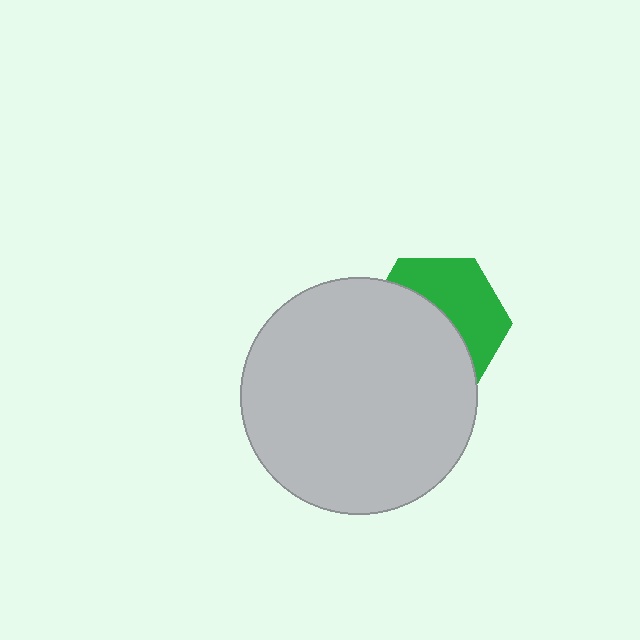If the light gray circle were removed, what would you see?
You would see the complete green hexagon.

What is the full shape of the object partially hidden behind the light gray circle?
The partially hidden object is a green hexagon.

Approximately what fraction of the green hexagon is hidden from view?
Roughly 55% of the green hexagon is hidden behind the light gray circle.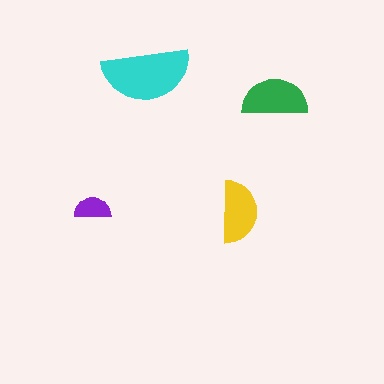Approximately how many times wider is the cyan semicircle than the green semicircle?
About 1.5 times wider.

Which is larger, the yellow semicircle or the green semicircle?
The green one.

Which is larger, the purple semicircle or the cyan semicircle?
The cyan one.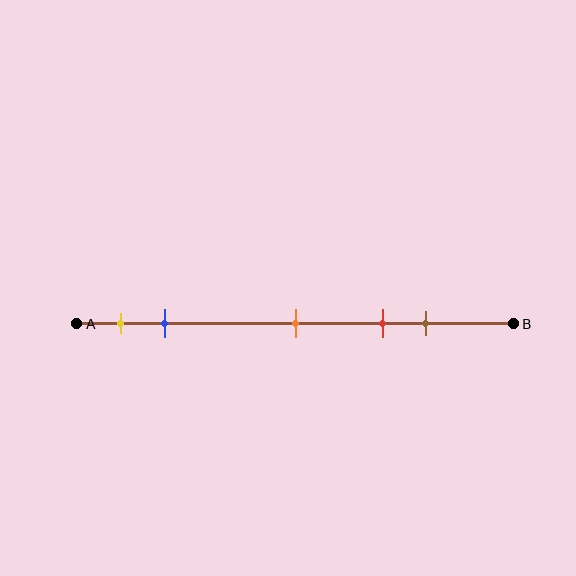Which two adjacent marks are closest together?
The yellow and blue marks are the closest adjacent pair.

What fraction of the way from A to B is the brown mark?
The brown mark is approximately 80% (0.8) of the way from A to B.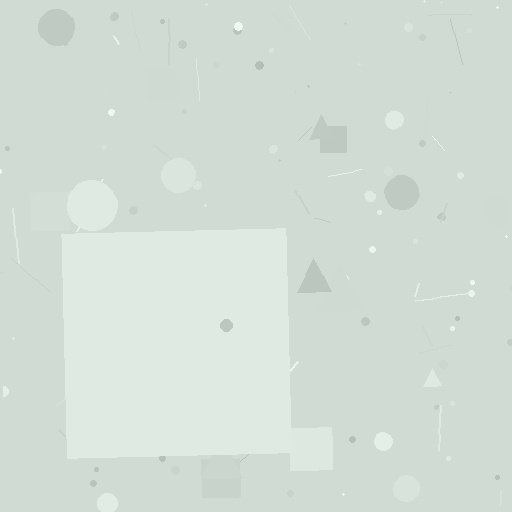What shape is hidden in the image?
A square is hidden in the image.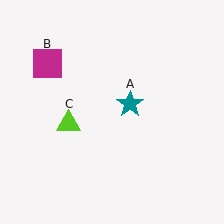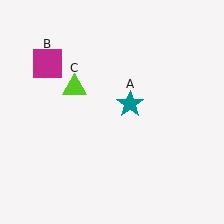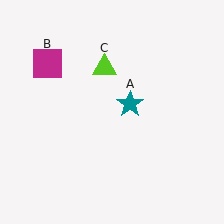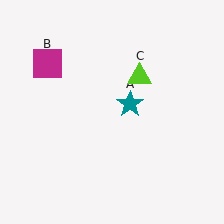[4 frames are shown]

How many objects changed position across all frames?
1 object changed position: lime triangle (object C).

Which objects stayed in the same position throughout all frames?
Teal star (object A) and magenta square (object B) remained stationary.